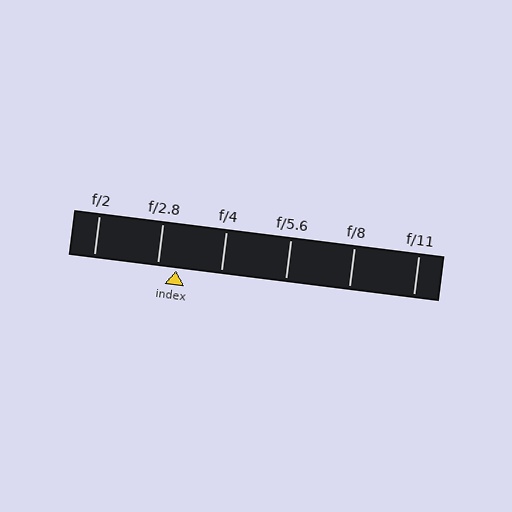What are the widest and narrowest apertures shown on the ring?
The widest aperture shown is f/2 and the narrowest is f/11.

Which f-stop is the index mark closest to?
The index mark is closest to f/2.8.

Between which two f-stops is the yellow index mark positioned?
The index mark is between f/2.8 and f/4.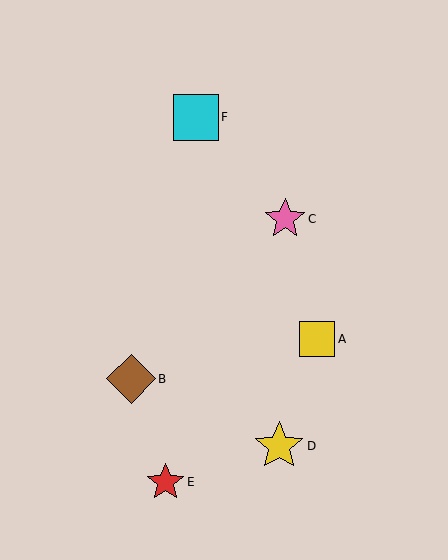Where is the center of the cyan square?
The center of the cyan square is at (196, 117).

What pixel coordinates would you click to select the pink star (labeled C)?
Click at (285, 219) to select the pink star C.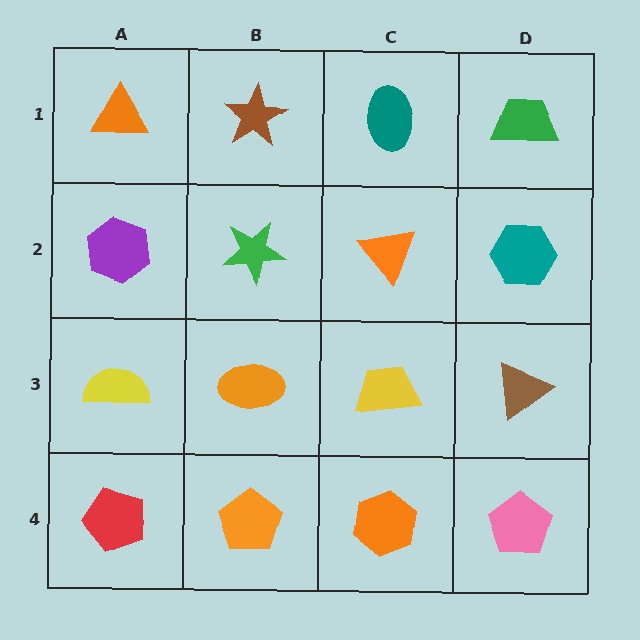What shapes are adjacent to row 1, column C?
An orange triangle (row 2, column C), a brown star (row 1, column B), a green trapezoid (row 1, column D).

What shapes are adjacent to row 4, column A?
A yellow semicircle (row 3, column A), an orange pentagon (row 4, column B).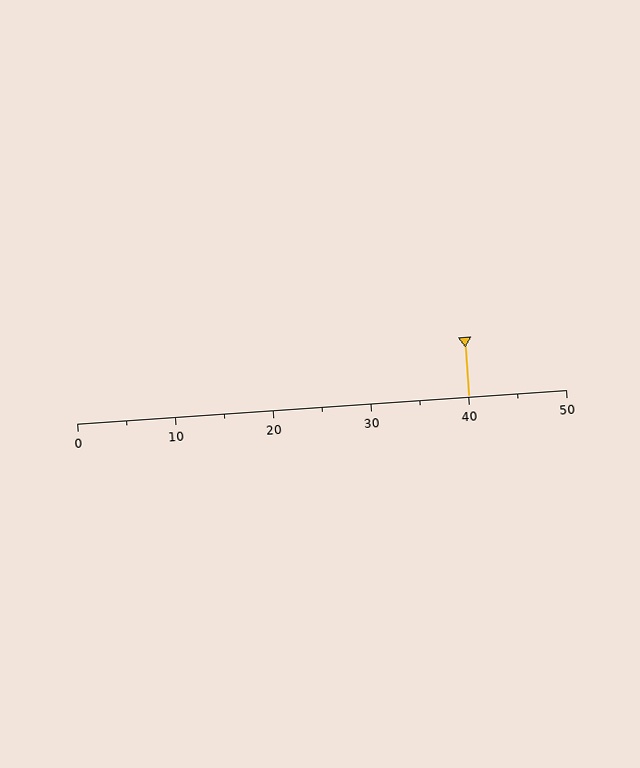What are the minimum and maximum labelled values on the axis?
The axis runs from 0 to 50.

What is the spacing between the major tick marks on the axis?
The major ticks are spaced 10 apart.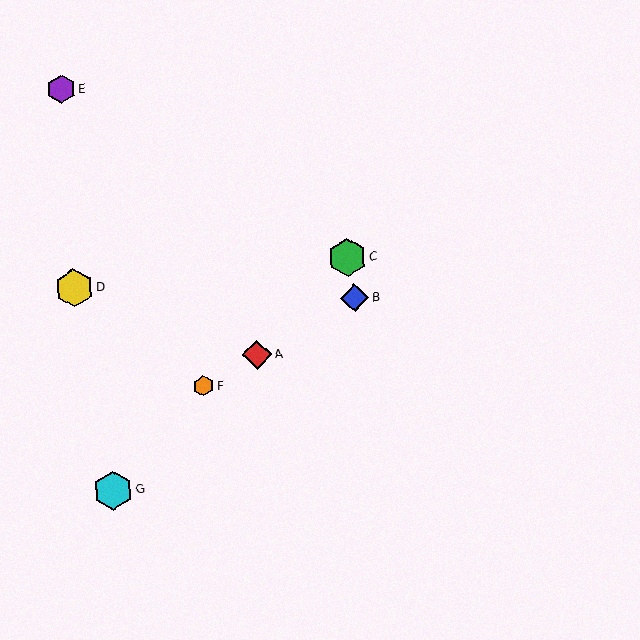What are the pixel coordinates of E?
Object E is at (61, 89).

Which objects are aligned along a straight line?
Objects A, B, F are aligned along a straight line.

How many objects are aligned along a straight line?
3 objects (A, B, F) are aligned along a straight line.